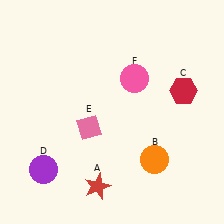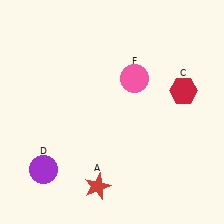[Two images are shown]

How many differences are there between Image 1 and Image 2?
There are 2 differences between the two images.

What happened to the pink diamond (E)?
The pink diamond (E) was removed in Image 2. It was in the bottom-left area of Image 1.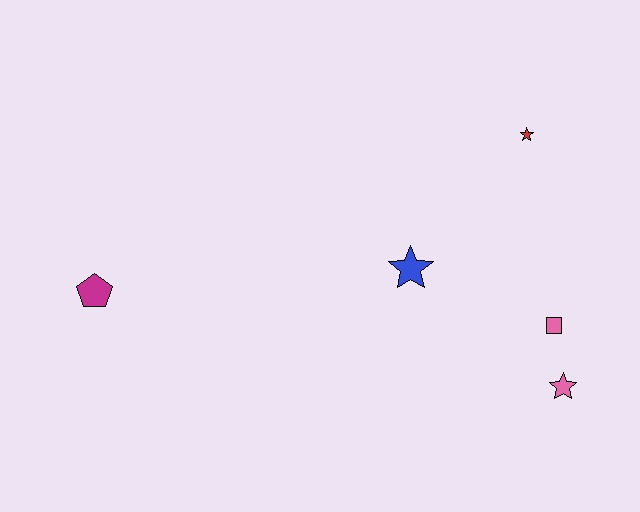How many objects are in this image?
There are 5 objects.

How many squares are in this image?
There is 1 square.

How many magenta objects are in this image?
There is 1 magenta object.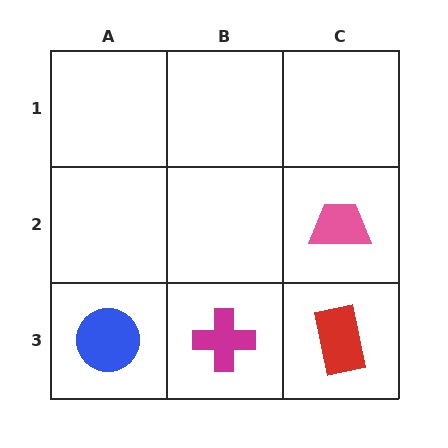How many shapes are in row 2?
1 shape.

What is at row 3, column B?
A magenta cross.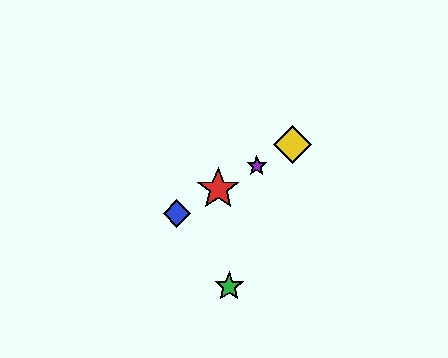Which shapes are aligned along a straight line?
The red star, the blue diamond, the yellow diamond, the purple star are aligned along a straight line.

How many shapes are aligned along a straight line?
4 shapes (the red star, the blue diamond, the yellow diamond, the purple star) are aligned along a straight line.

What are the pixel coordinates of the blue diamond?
The blue diamond is at (177, 213).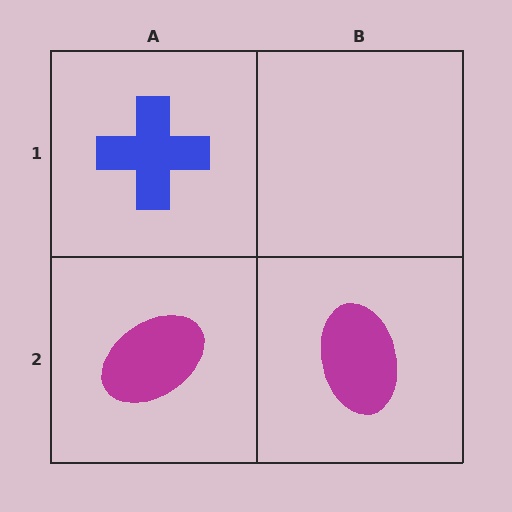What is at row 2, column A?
A magenta ellipse.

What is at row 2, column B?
A magenta ellipse.